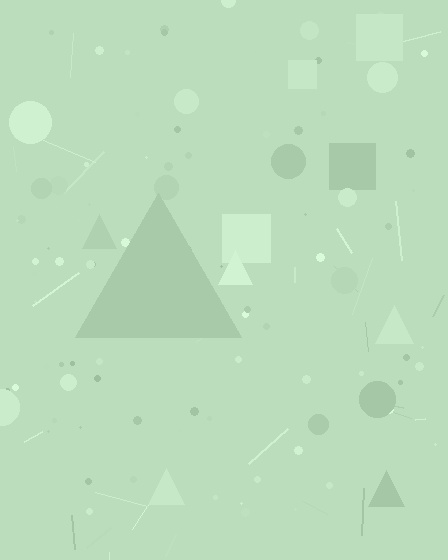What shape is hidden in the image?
A triangle is hidden in the image.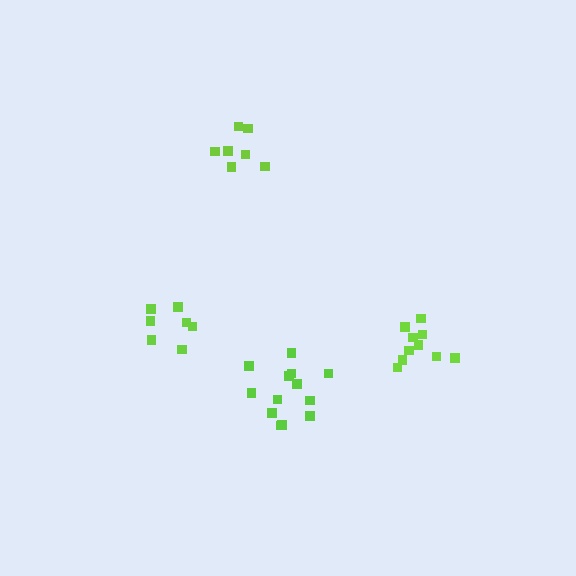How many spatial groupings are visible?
There are 4 spatial groupings.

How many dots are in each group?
Group 1: 10 dots, Group 2: 7 dots, Group 3: 13 dots, Group 4: 7 dots (37 total).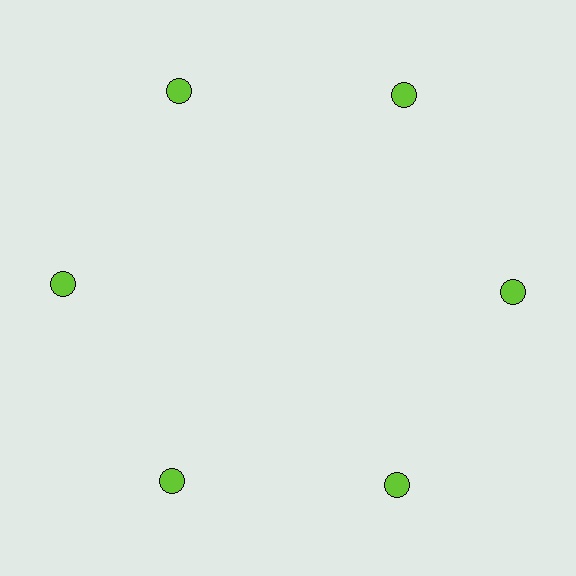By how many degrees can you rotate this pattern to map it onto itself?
The pattern maps onto itself every 60 degrees of rotation.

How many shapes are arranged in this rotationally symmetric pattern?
There are 6 shapes, arranged in 6 groups of 1.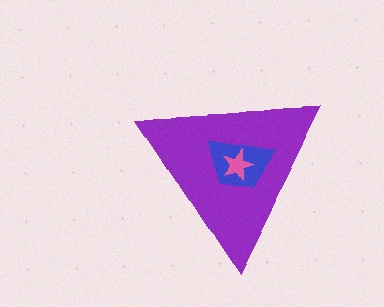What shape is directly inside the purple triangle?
The blue trapezoid.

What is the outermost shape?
The purple triangle.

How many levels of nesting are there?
3.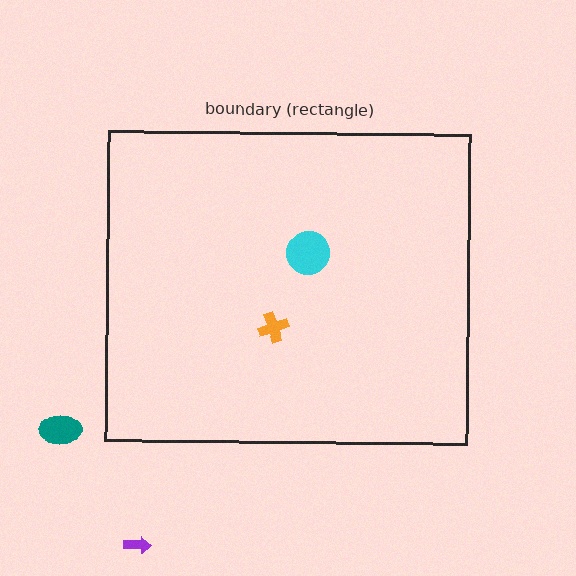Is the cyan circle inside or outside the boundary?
Inside.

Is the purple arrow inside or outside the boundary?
Outside.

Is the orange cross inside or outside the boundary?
Inside.